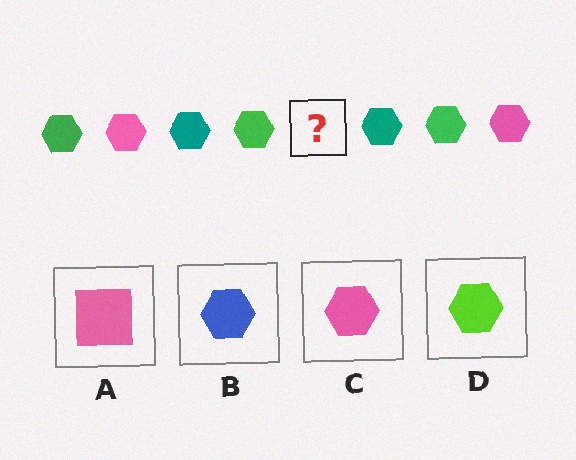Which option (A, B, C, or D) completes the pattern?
C.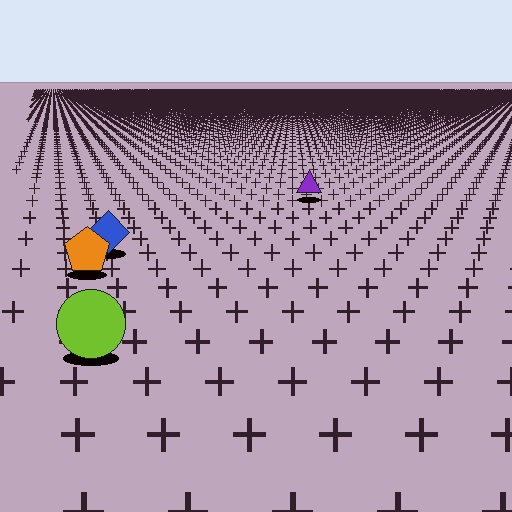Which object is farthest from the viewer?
The purple triangle is farthest from the viewer. It appears smaller and the ground texture around it is denser.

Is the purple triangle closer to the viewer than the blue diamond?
No. The blue diamond is closer — you can tell from the texture gradient: the ground texture is coarser near it.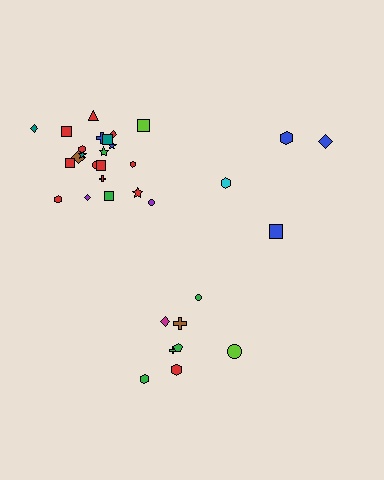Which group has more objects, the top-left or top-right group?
The top-left group.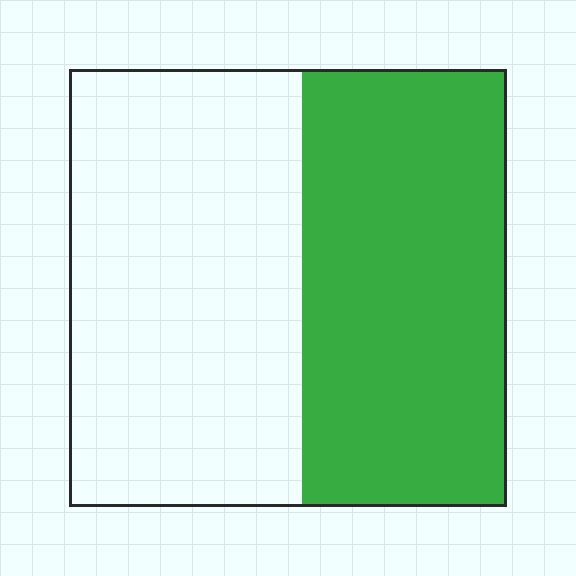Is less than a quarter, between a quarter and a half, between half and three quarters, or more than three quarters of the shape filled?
Between a quarter and a half.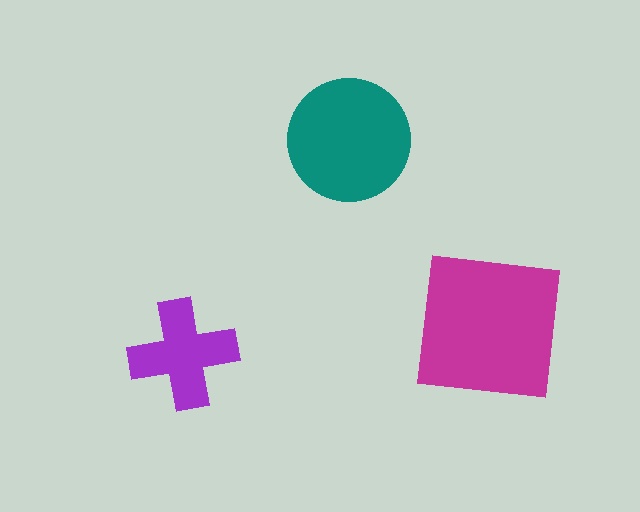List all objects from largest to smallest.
The magenta square, the teal circle, the purple cross.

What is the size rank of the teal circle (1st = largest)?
2nd.